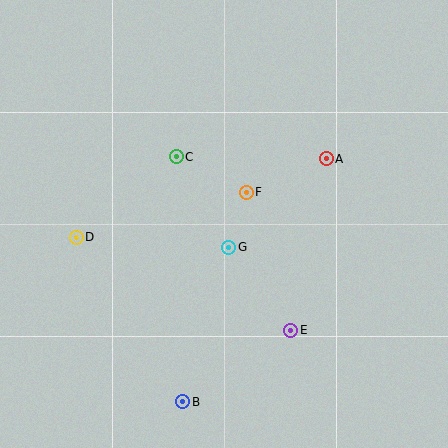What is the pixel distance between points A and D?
The distance between A and D is 262 pixels.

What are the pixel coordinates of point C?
Point C is at (176, 157).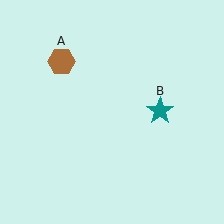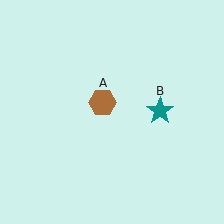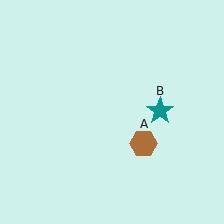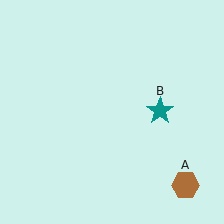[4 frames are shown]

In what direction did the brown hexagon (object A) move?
The brown hexagon (object A) moved down and to the right.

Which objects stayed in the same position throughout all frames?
Teal star (object B) remained stationary.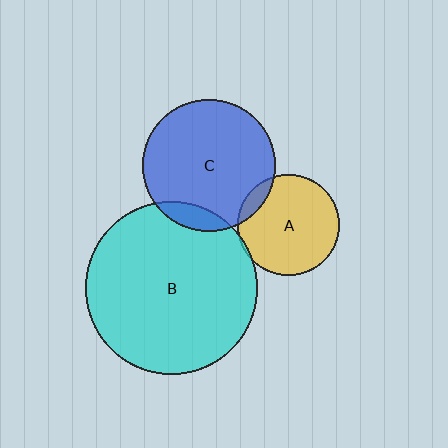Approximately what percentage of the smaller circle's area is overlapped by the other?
Approximately 10%.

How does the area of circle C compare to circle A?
Approximately 1.7 times.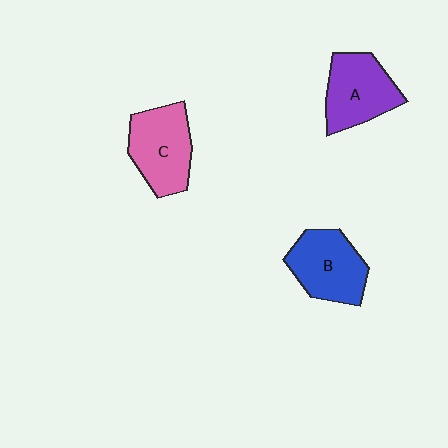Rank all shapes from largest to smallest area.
From largest to smallest: C (pink), B (blue), A (purple).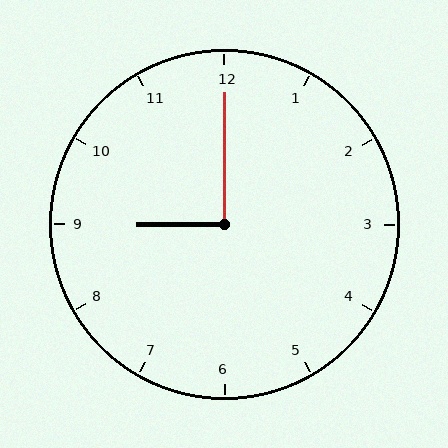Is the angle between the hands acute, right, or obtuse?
It is right.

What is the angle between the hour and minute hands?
Approximately 90 degrees.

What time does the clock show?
9:00.